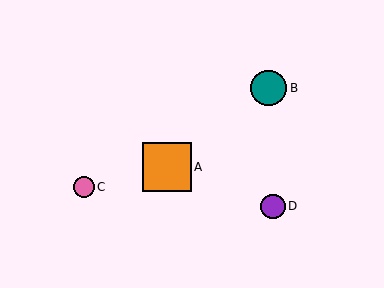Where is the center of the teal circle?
The center of the teal circle is at (269, 88).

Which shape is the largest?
The orange square (labeled A) is the largest.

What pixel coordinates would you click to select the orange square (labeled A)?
Click at (167, 167) to select the orange square A.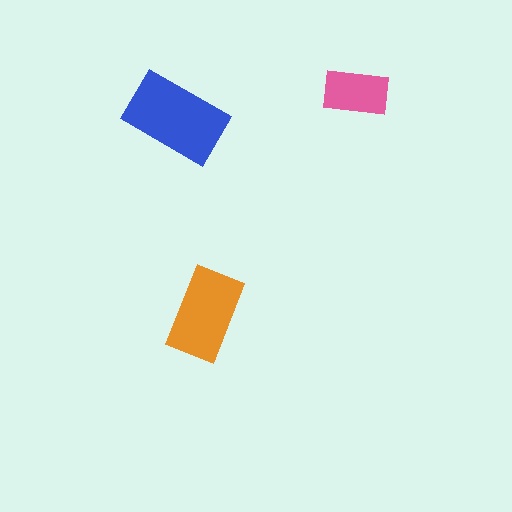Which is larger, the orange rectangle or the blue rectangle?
The blue one.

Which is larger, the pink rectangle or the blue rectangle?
The blue one.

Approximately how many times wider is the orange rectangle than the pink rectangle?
About 1.5 times wider.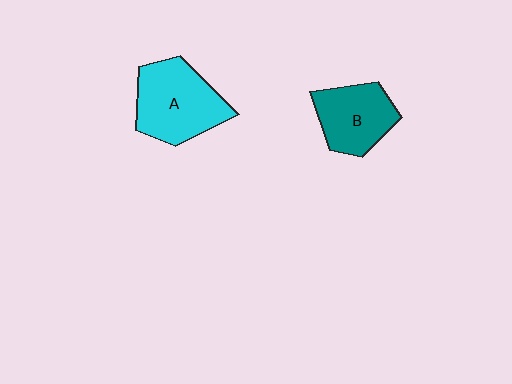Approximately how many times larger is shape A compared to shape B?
Approximately 1.3 times.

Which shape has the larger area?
Shape A (cyan).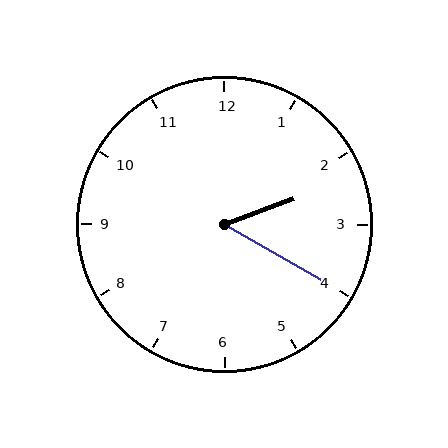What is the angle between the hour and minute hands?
Approximately 50 degrees.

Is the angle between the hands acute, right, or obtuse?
It is acute.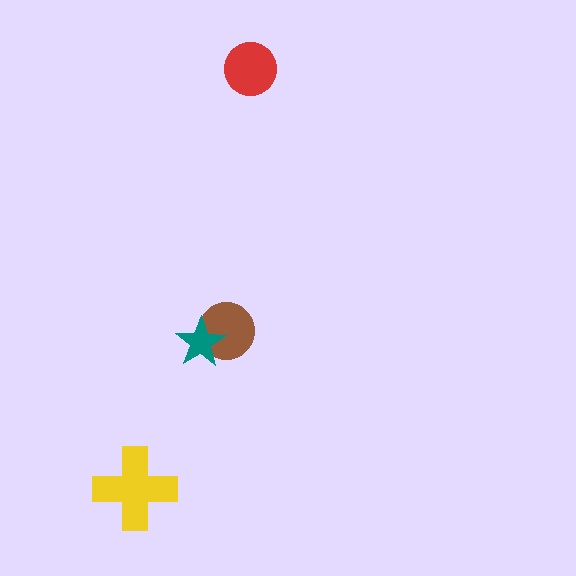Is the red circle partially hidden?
No, no other shape covers it.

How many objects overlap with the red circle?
0 objects overlap with the red circle.